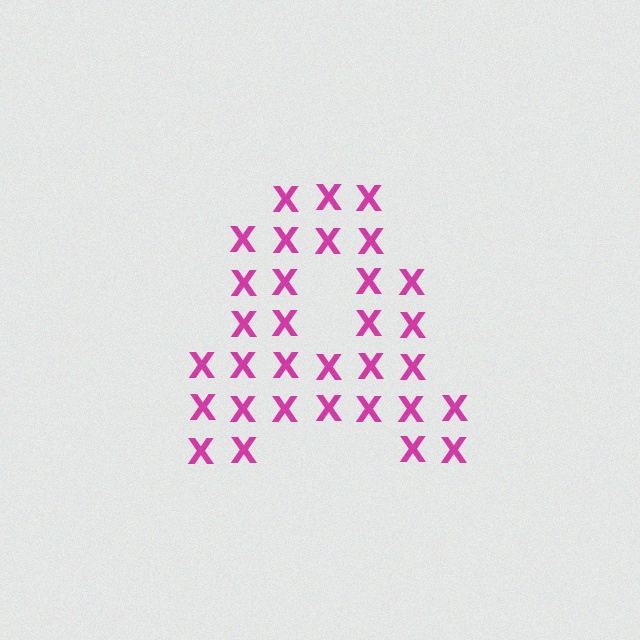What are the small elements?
The small elements are letter X's.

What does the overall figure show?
The overall figure shows the letter A.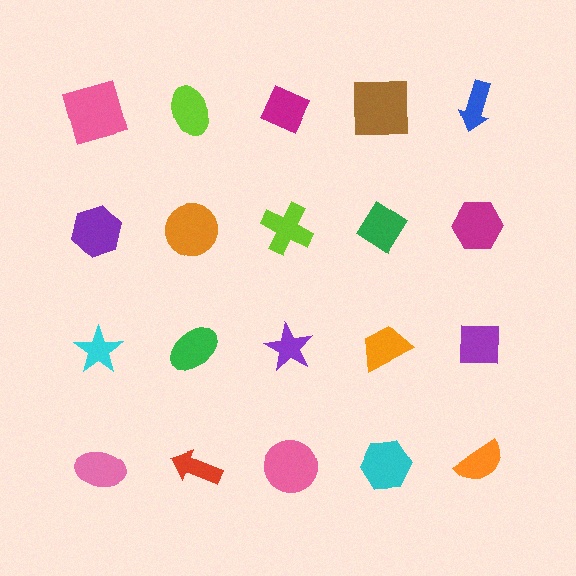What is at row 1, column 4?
A brown square.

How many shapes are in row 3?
5 shapes.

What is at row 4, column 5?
An orange semicircle.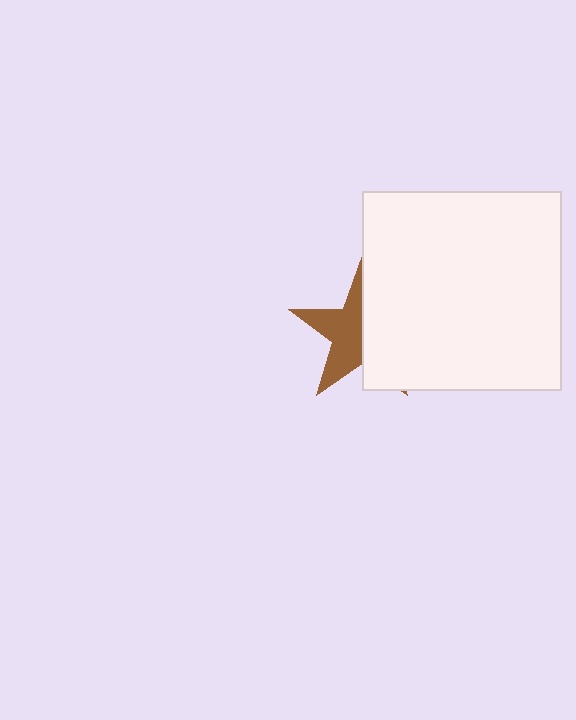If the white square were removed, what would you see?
You would see the complete brown star.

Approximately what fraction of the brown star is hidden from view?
Roughly 51% of the brown star is hidden behind the white square.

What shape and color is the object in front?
The object in front is a white square.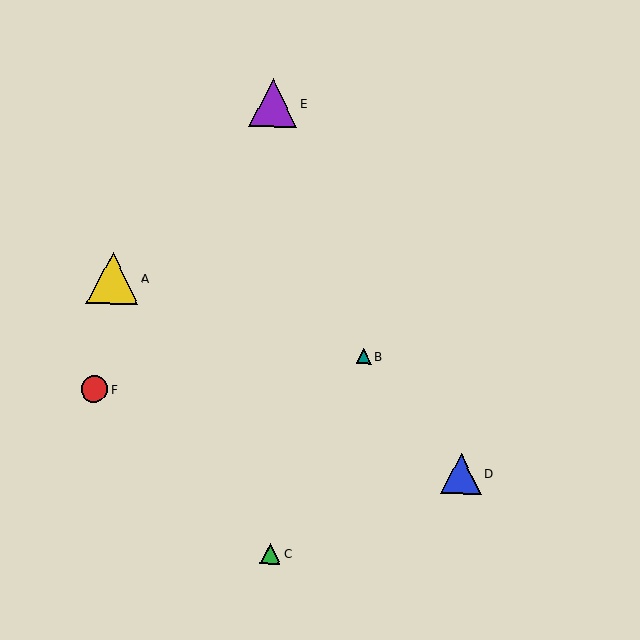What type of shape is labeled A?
Shape A is a yellow triangle.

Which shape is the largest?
The yellow triangle (labeled A) is the largest.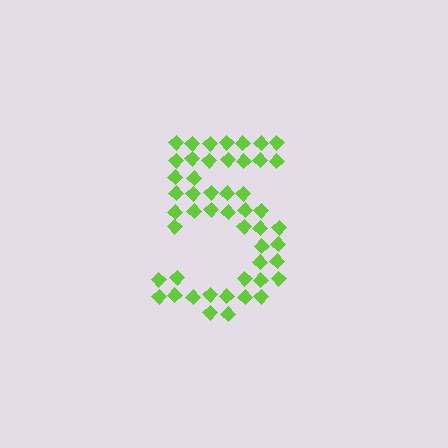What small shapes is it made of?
It is made of small diamonds.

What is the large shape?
The large shape is the digit 5.